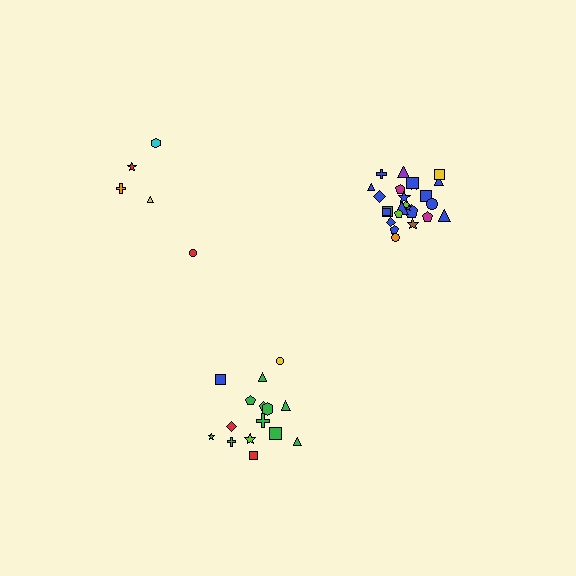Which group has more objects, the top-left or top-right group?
The top-right group.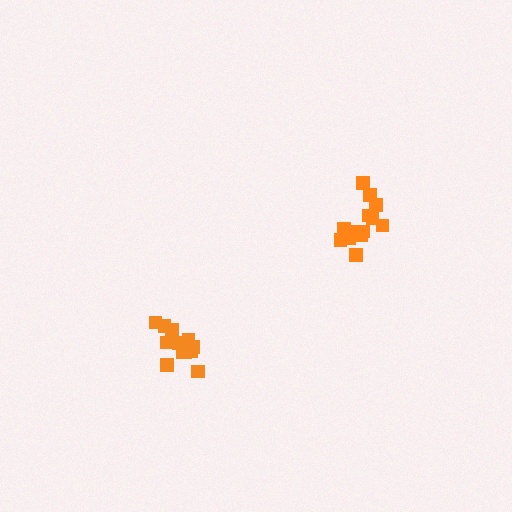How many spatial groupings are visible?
There are 2 spatial groupings.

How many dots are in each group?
Group 1: 14 dots, Group 2: 13 dots (27 total).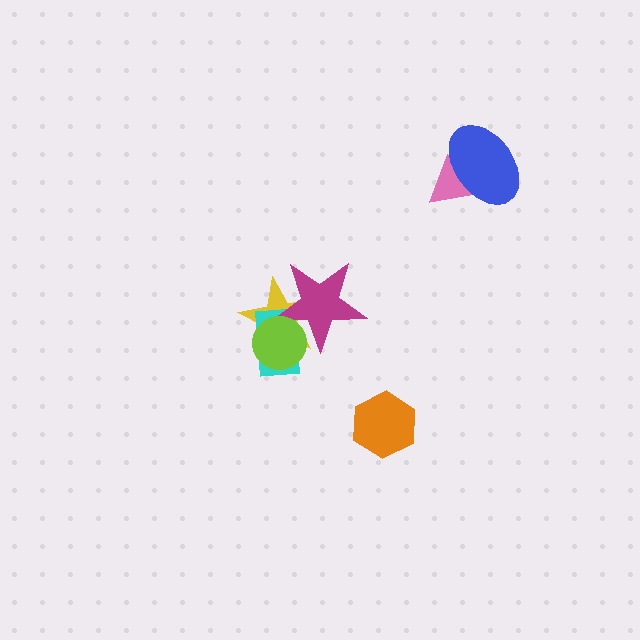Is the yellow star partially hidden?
Yes, it is partially covered by another shape.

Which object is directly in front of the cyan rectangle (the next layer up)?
The magenta star is directly in front of the cyan rectangle.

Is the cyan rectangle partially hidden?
Yes, it is partially covered by another shape.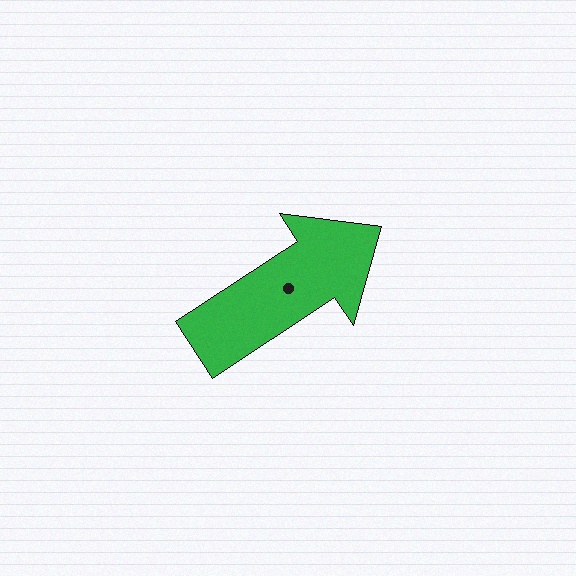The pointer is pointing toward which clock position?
Roughly 2 o'clock.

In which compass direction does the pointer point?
Northeast.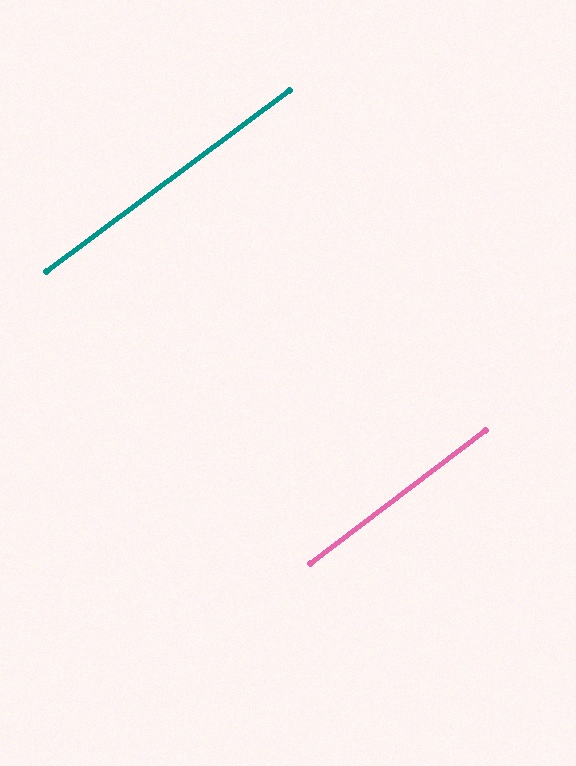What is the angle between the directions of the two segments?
Approximately 0 degrees.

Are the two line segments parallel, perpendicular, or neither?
Parallel — their directions differ by only 0.4°.